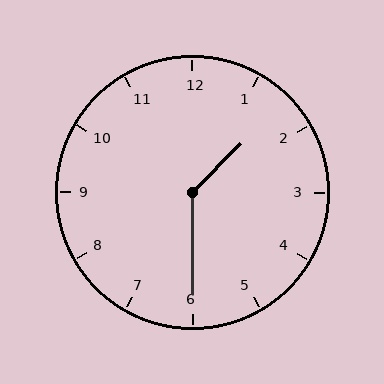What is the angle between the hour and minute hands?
Approximately 135 degrees.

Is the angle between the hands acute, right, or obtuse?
It is obtuse.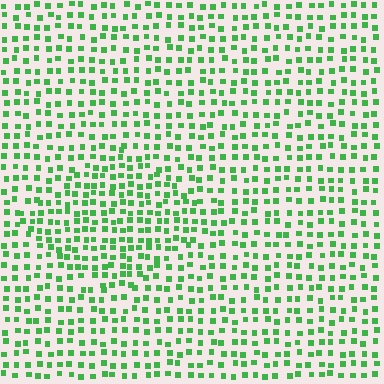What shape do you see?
I see a diamond.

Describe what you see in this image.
The image contains small green elements arranged at two different densities. A diamond-shaped region is visible where the elements are more densely packed than the surrounding area.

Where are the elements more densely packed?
The elements are more densely packed inside the diamond boundary.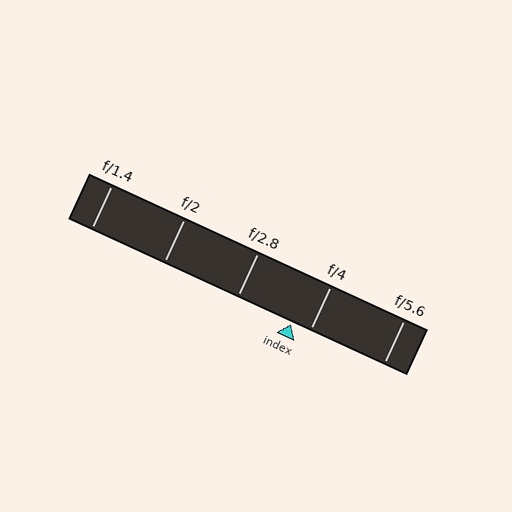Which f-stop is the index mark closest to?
The index mark is closest to f/4.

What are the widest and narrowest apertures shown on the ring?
The widest aperture shown is f/1.4 and the narrowest is f/5.6.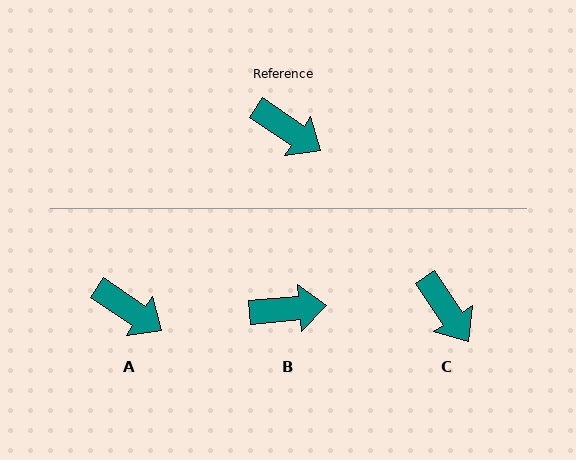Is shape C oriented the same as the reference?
No, it is off by about 22 degrees.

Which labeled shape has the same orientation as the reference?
A.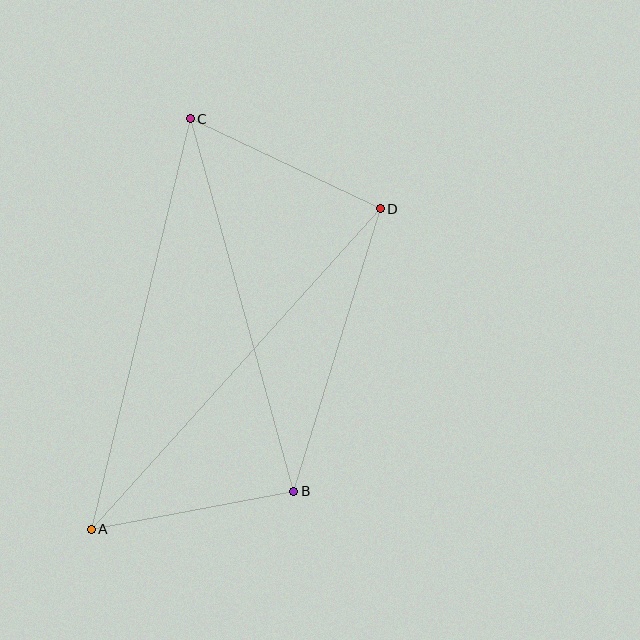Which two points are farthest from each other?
Points A and D are farthest from each other.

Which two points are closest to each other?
Points A and B are closest to each other.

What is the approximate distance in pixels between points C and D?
The distance between C and D is approximately 211 pixels.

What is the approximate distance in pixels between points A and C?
The distance between A and C is approximately 422 pixels.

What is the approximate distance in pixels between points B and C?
The distance between B and C is approximately 387 pixels.